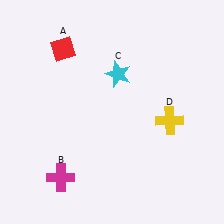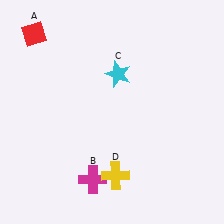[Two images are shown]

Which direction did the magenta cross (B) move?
The magenta cross (B) moved right.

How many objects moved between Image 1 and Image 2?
3 objects moved between the two images.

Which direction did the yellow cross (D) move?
The yellow cross (D) moved down.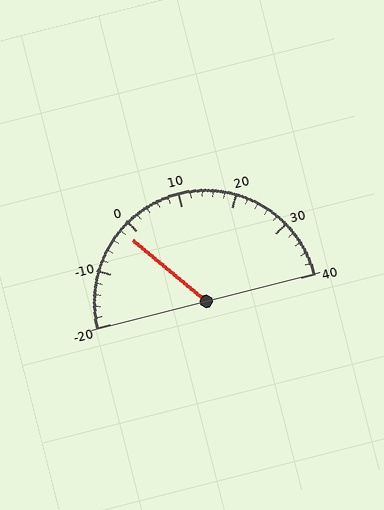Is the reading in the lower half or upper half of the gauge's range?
The reading is in the lower half of the range (-20 to 40).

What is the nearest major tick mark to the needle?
The nearest major tick mark is 0.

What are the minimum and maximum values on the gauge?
The gauge ranges from -20 to 40.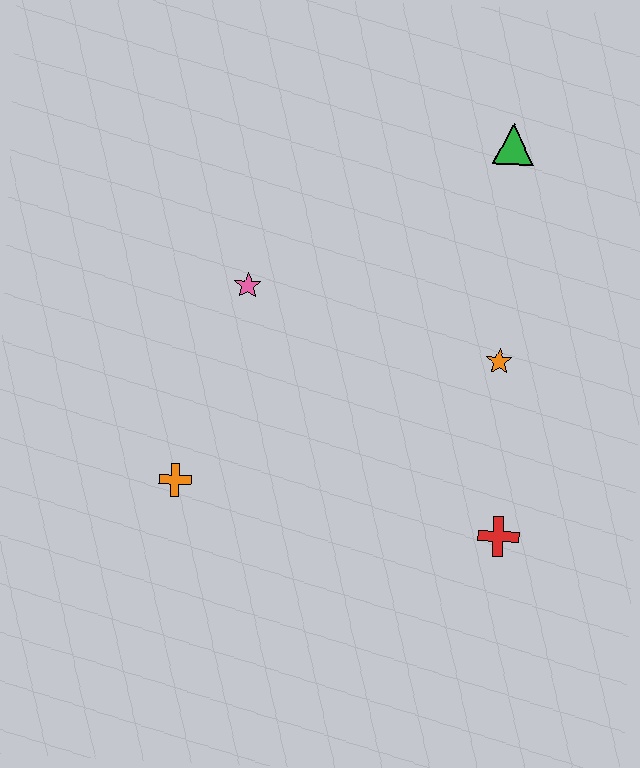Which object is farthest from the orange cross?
The green triangle is farthest from the orange cross.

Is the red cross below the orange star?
Yes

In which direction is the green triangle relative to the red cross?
The green triangle is above the red cross.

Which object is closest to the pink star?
The orange cross is closest to the pink star.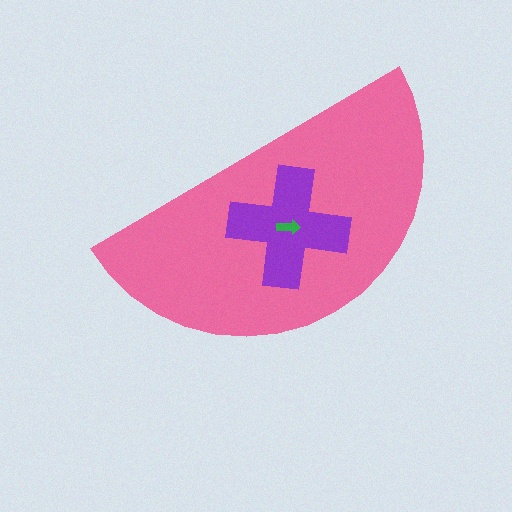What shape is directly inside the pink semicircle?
The purple cross.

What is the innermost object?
The green arrow.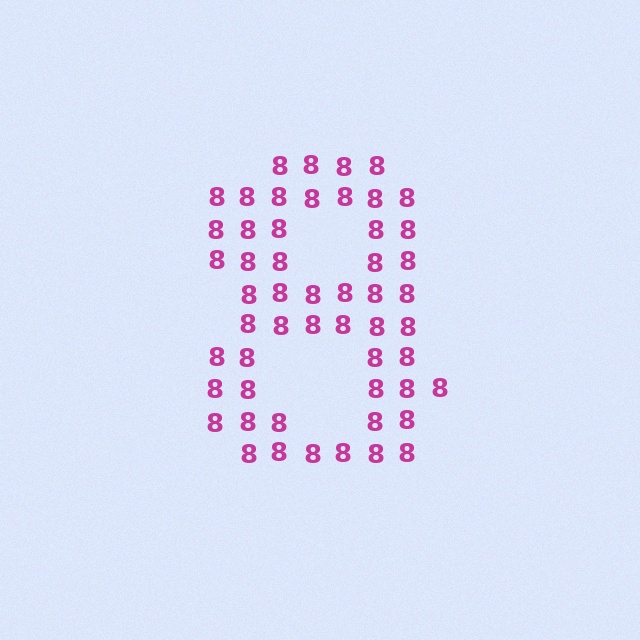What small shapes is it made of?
It is made of small digit 8's.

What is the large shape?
The large shape is the digit 8.